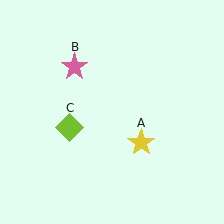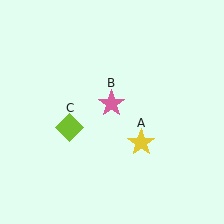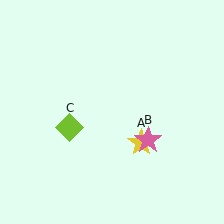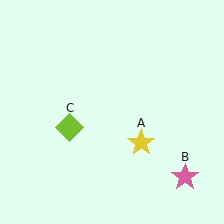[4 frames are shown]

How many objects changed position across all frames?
1 object changed position: pink star (object B).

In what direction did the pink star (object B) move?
The pink star (object B) moved down and to the right.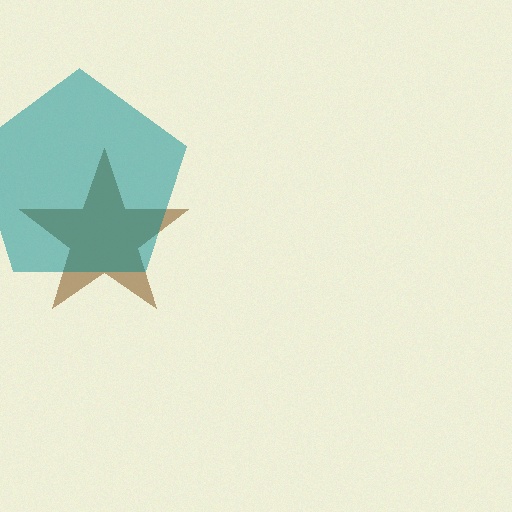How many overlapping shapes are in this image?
There are 2 overlapping shapes in the image.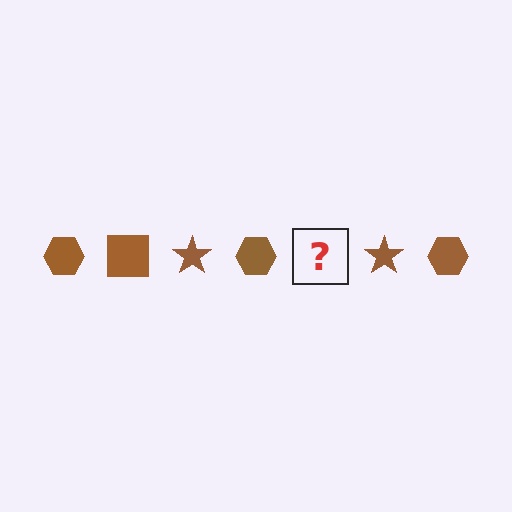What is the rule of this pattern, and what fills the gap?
The rule is that the pattern cycles through hexagon, square, star shapes in brown. The gap should be filled with a brown square.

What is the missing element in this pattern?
The missing element is a brown square.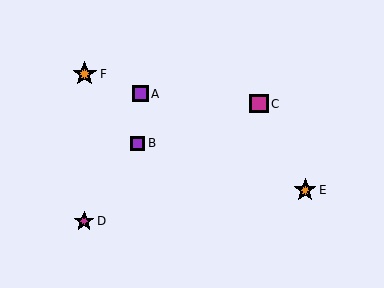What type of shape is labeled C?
Shape C is a magenta square.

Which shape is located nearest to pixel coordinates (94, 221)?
The magenta star (labeled D) at (84, 221) is nearest to that location.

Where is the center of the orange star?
The center of the orange star is at (305, 190).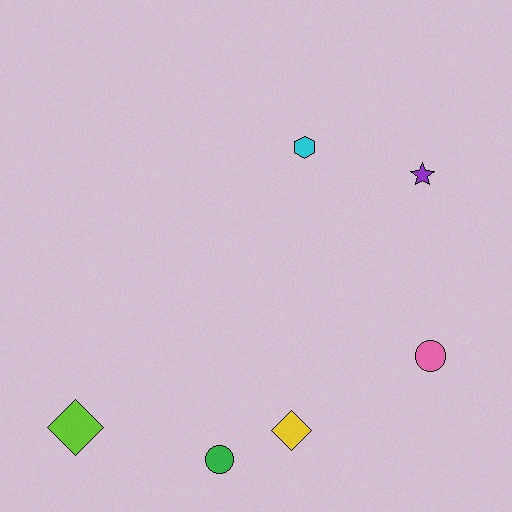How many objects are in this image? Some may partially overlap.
There are 6 objects.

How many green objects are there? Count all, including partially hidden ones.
There is 1 green object.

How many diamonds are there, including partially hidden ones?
There are 2 diamonds.